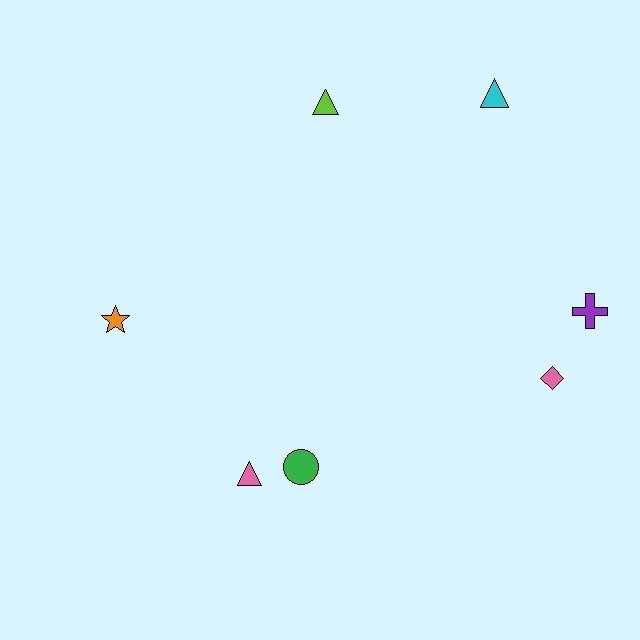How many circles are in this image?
There is 1 circle.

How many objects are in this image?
There are 7 objects.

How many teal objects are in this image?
There are no teal objects.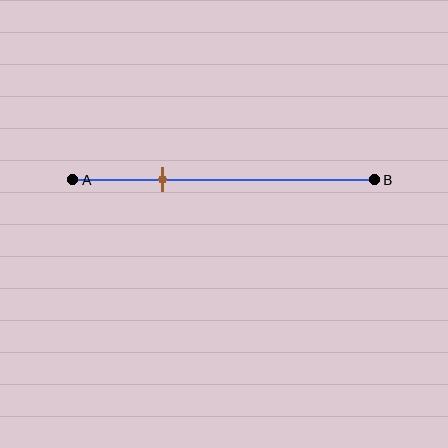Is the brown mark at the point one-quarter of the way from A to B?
No, the mark is at about 30% from A, not at the 25% one-quarter point.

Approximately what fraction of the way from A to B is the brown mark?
The brown mark is approximately 30% of the way from A to B.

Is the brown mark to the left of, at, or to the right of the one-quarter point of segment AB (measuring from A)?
The brown mark is to the right of the one-quarter point of segment AB.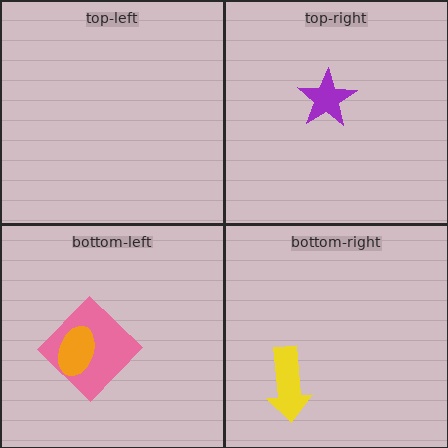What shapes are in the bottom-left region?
The pink diamond, the orange ellipse.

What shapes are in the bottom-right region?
The yellow arrow.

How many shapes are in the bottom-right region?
1.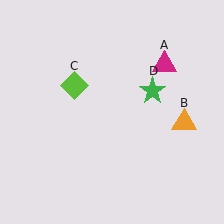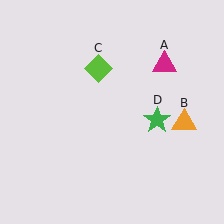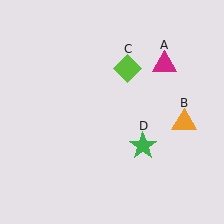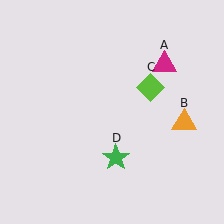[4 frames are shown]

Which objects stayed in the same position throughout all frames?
Magenta triangle (object A) and orange triangle (object B) remained stationary.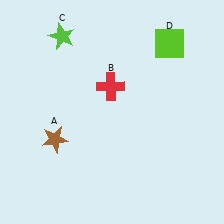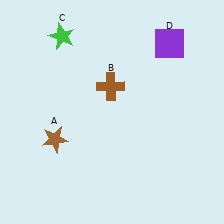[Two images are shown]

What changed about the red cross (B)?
In Image 1, B is red. In Image 2, it changed to brown.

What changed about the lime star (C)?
In Image 1, C is lime. In Image 2, it changed to green.